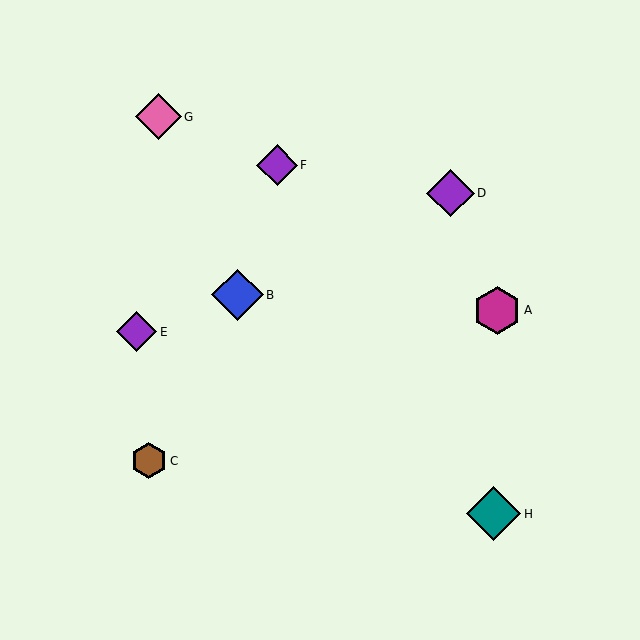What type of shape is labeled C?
Shape C is a brown hexagon.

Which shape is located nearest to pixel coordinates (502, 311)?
The magenta hexagon (labeled A) at (497, 310) is nearest to that location.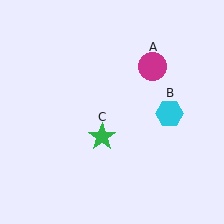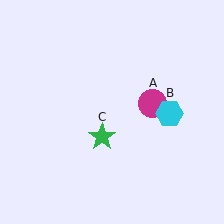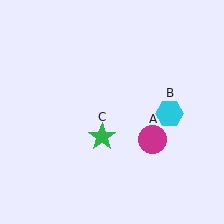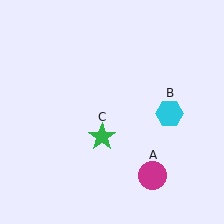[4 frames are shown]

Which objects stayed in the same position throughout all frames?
Cyan hexagon (object B) and green star (object C) remained stationary.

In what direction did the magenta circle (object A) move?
The magenta circle (object A) moved down.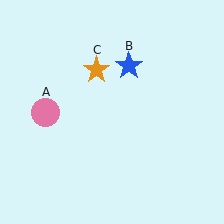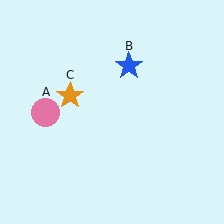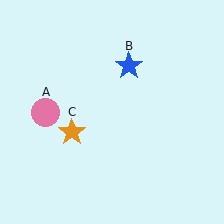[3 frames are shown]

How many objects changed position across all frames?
1 object changed position: orange star (object C).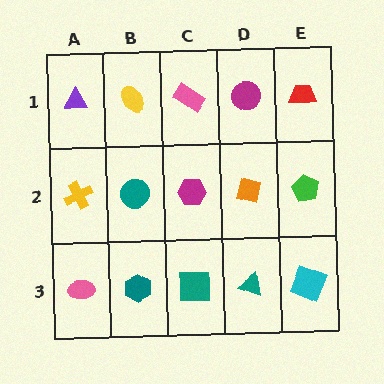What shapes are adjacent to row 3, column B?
A teal circle (row 2, column B), a pink ellipse (row 3, column A), a teal square (row 3, column C).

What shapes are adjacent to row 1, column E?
A green pentagon (row 2, column E), a magenta circle (row 1, column D).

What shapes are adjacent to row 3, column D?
An orange square (row 2, column D), a teal square (row 3, column C), a cyan square (row 3, column E).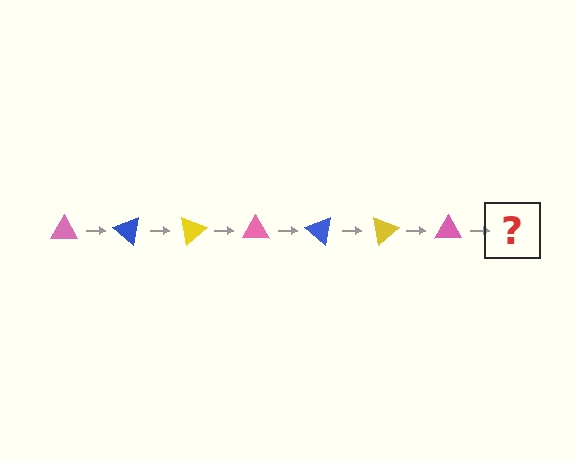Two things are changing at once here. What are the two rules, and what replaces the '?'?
The two rules are that it rotates 40 degrees each step and the color cycles through pink, blue, and yellow. The '?' should be a blue triangle, rotated 280 degrees from the start.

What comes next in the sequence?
The next element should be a blue triangle, rotated 280 degrees from the start.